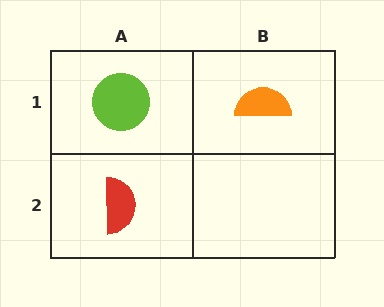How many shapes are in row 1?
2 shapes.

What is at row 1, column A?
A lime circle.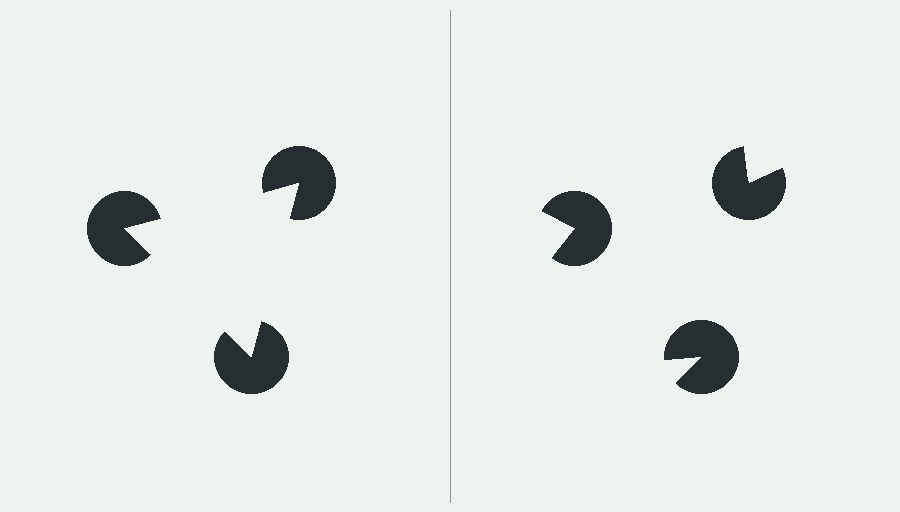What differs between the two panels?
The pac-man discs are positioned identically on both sides; only the wedge orientations differ. On the left they align to a triangle; on the right they are misaligned.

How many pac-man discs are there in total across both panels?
6 — 3 on each side.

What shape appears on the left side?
An illusory triangle.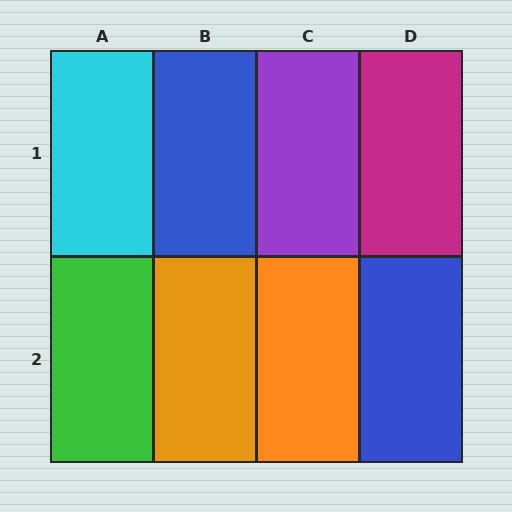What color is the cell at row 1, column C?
Purple.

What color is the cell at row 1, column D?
Magenta.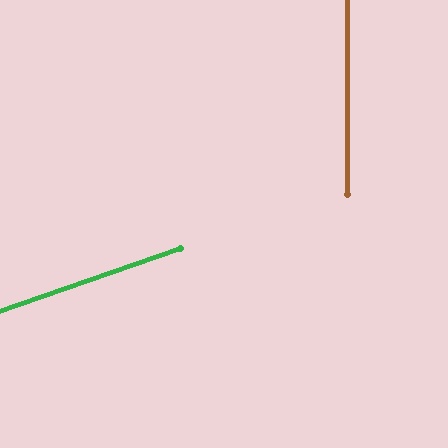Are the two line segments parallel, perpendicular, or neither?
Neither parallel nor perpendicular — they differ by about 71°.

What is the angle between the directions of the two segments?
Approximately 71 degrees.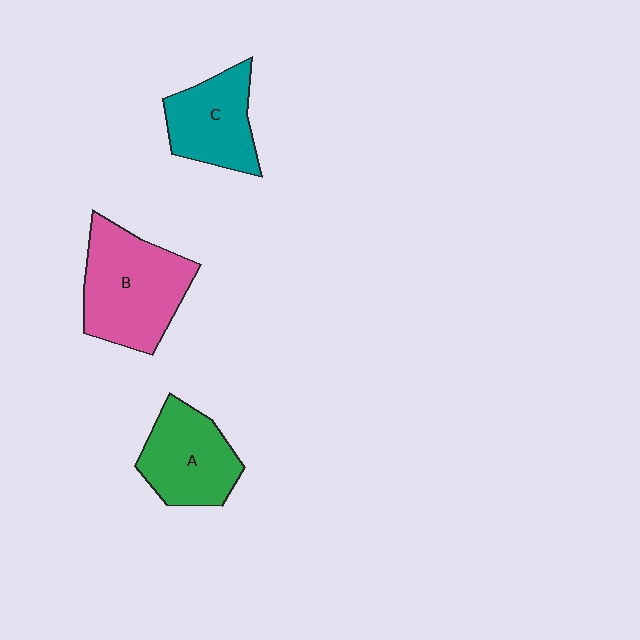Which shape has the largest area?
Shape B (pink).